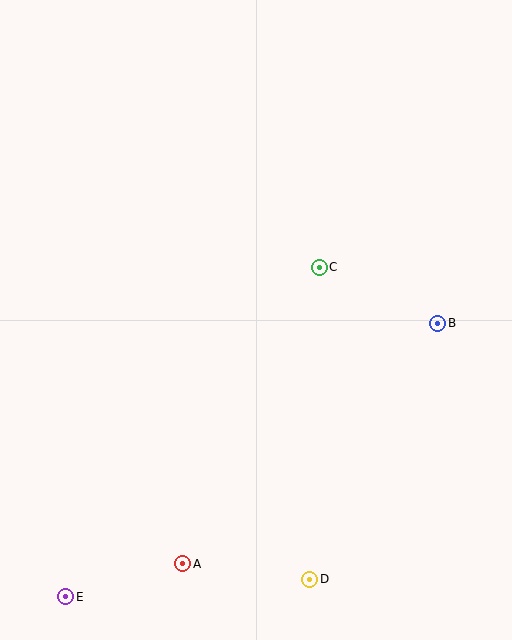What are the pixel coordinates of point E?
Point E is at (66, 597).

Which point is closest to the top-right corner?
Point C is closest to the top-right corner.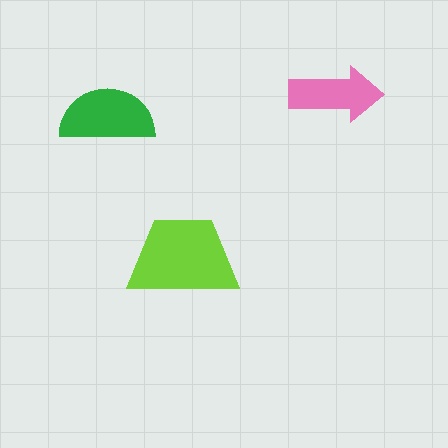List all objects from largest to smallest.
The lime trapezoid, the green semicircle, the pink arrow.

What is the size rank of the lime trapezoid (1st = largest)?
1st.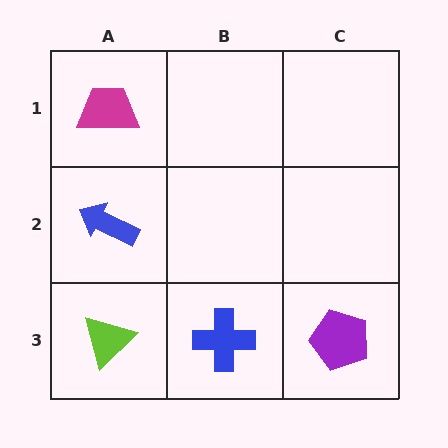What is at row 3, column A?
A lime triangle.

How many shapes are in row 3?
3 shapes.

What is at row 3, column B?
A blue cross.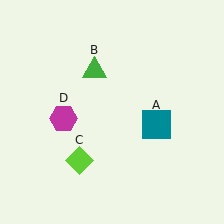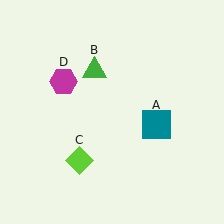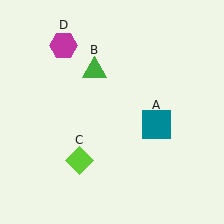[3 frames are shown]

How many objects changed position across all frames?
1 object changed position: magenta hexagon (object D).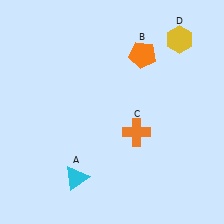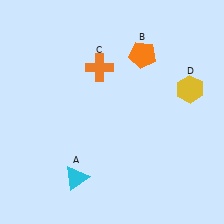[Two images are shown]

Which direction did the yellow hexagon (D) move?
The yellow hexagon (D) moved down.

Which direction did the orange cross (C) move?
The orange cross (C) moved up.